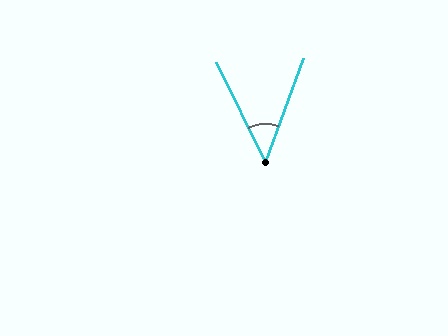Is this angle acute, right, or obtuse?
It is acute.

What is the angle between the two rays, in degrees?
Approximately 46 degrees.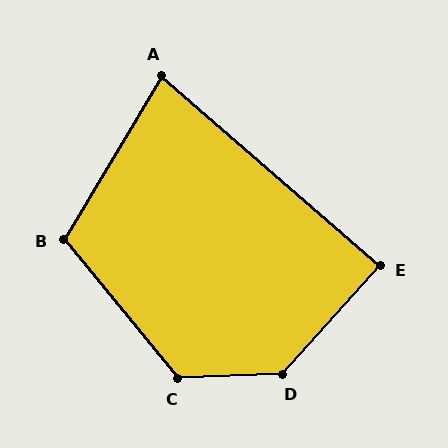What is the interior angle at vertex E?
Approximately 89 degrees (approximately right).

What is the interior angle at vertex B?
Approximately 110 degrees (obtuse).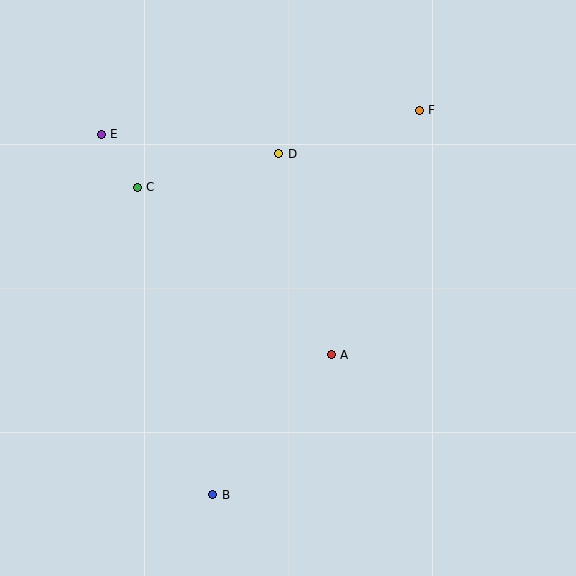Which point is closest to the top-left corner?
Point E is closest to the top-left corner.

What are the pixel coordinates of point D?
Point D is at (279, 154).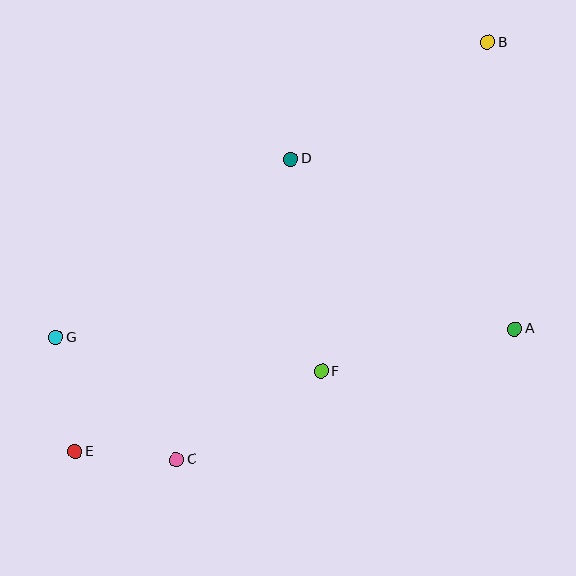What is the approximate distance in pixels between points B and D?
The distance between B and D is approximately 229 pixels.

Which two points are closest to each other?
Points C and E are closest to each other.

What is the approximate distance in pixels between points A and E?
The distance between A and E is approximately 457 pixels.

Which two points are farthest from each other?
Points B and E are farthest from each other.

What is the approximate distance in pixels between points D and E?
The distance between D and E is approximately 364 pixels.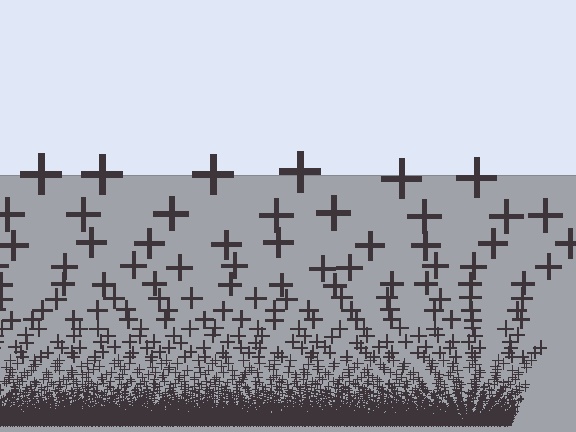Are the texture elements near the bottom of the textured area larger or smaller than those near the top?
Smaller. The gradient is inverted — elements near the bottom are smaller and denser.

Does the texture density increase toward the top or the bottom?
Density increases toward the bottom.